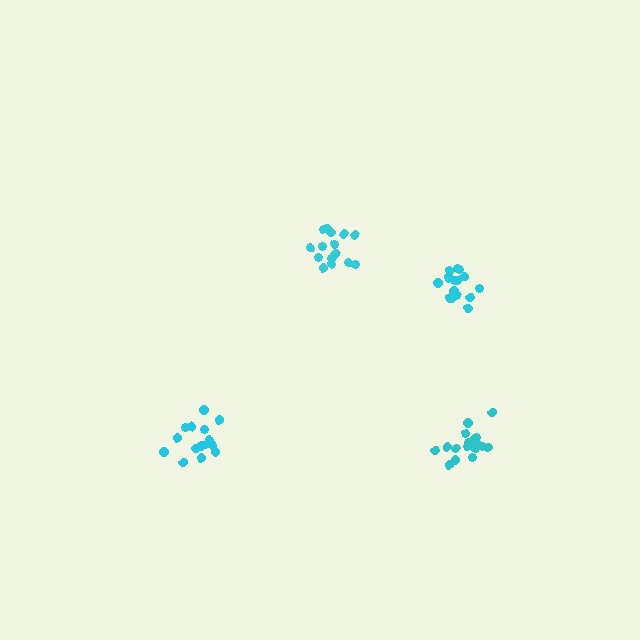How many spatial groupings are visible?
There are 4 spatial groupings.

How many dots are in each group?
Group 1: 15 dots, Group 2: 15 dots, Group 3: 18 dots, Group 4: 17 dots (65 total).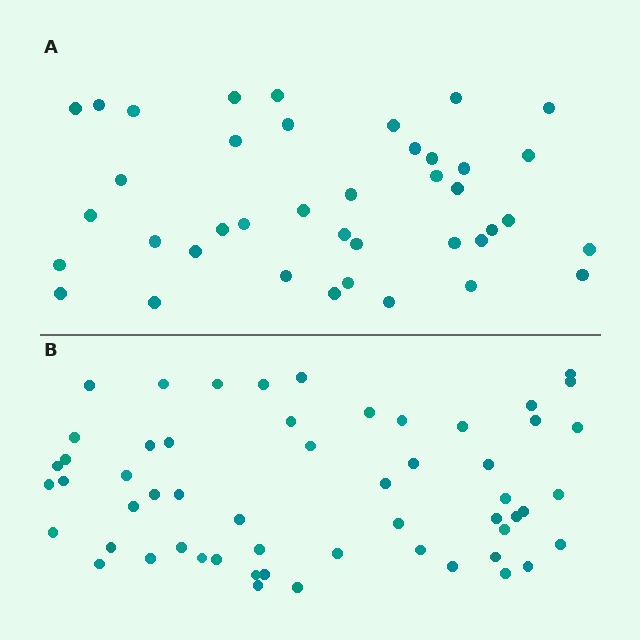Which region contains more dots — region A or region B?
Region B (the bottom region) has more dots.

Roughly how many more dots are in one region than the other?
Region B has approximately 15 more dots than region A.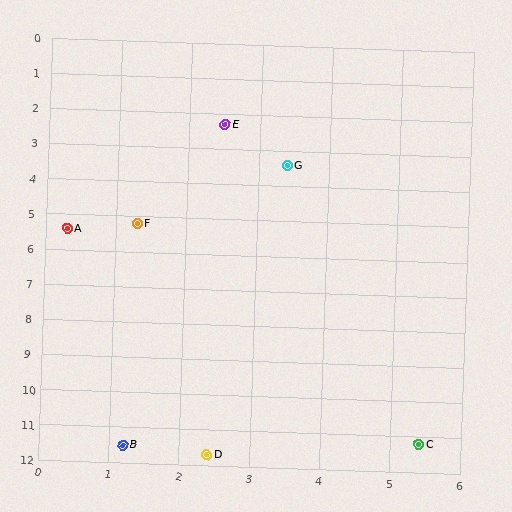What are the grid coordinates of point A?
Point A is at approximately (0.3, 5.4).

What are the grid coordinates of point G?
Point G is at approximately (3.4, 3.4).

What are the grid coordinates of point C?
Point C is at approximately (5.4, 11.2).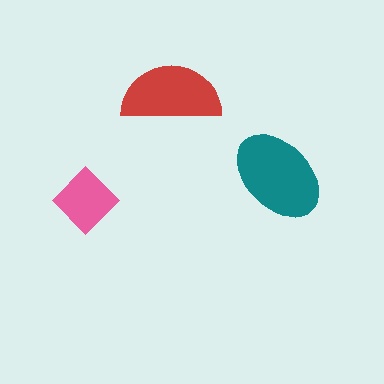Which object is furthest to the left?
The pink diamond is leftmost.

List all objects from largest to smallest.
The teal ellipse, the red semicircle, the pink diamond.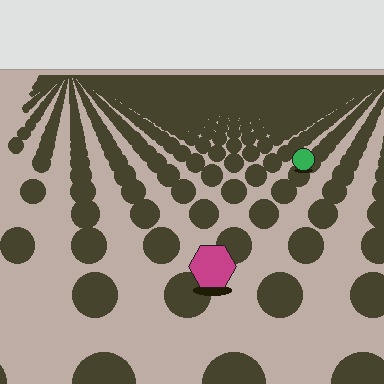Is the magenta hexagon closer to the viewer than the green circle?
Yes. The magenta hexagon is closer — you can tell from the texture gradient: the ground texture is coarser near it.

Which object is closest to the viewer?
The magenta hexagon is closest. The texture marks near it are larger and more spread out.